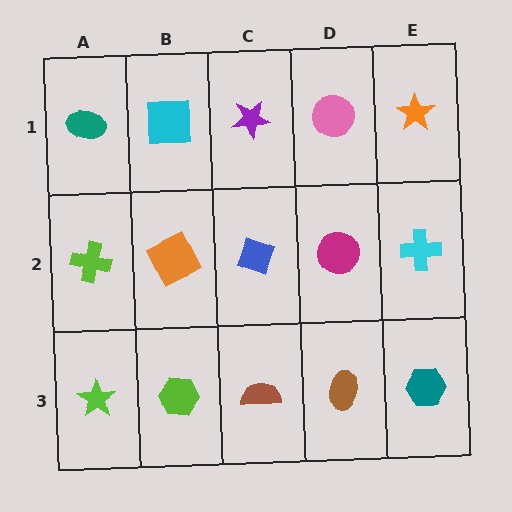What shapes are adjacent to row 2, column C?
A purple star (row 1, column C), a brown semicircle (row 3, column C), an orange square (row 2, column B), a magenta circle (row 2, column D).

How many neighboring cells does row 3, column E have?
2.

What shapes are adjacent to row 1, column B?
An orange square (row 2, column B), a teal ellipse (row 1, column A), a purple star (row 1, column C).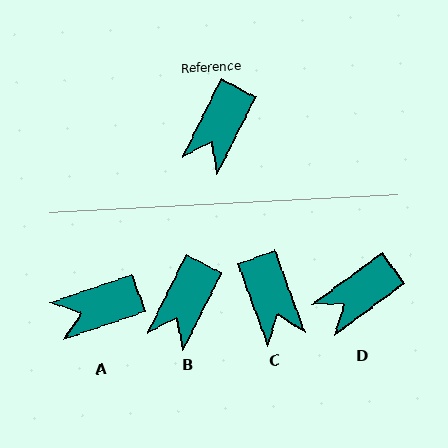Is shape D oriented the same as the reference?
No, it is off by about 27 degrees.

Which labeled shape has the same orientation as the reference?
B.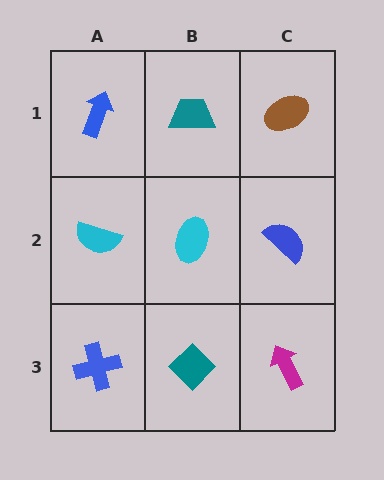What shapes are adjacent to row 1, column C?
A blue semicircle (row 2, column C), a teal trapezoid (row 1, column B).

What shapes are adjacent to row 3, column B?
A cyan ellipse (row 2, column B), a blue cross (row 3, column A), a magenta arrow (row 3, column C).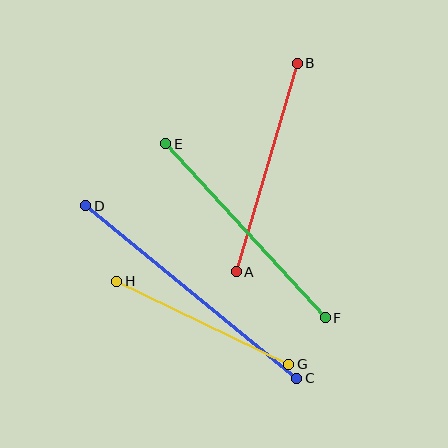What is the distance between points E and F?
The distance is approximately 236 pixels.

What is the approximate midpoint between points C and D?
The midpoint is at approximately (191, 292) pixels.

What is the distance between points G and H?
The distance is approximately 191 pixels.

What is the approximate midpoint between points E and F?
The midpoint is at approximately (246, 231) pixels.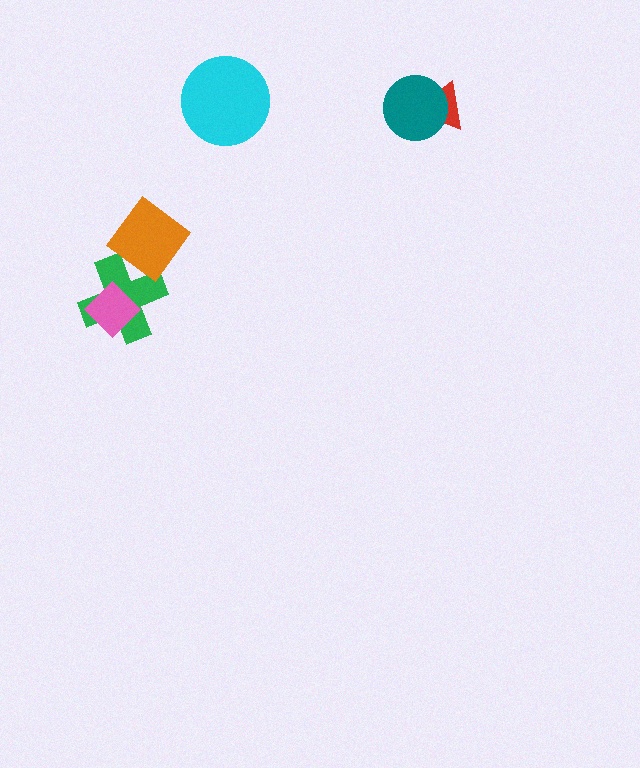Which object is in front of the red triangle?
The teal circle is in front of the red triangle.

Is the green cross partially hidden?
Yes, it is partially covered by another shape.